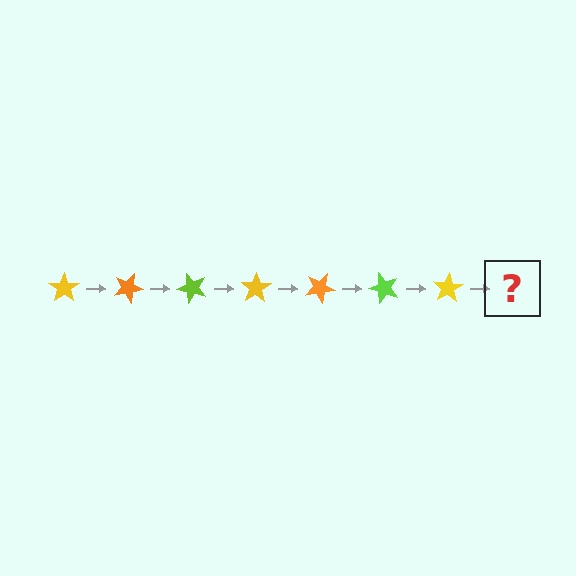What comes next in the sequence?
The next element should be an orange star, rotated 175 degrees from the start.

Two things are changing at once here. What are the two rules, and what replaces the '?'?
The two rules are that it rotates 25 degrees each step and the color cycles through yellow, orange, and lime. The '?' should be an orange star, rotated 175 degrees from the start.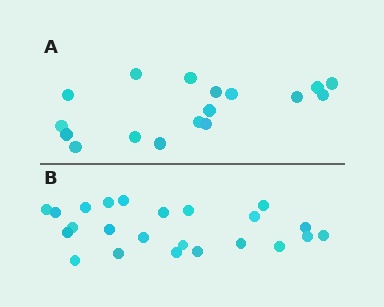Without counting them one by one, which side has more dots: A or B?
Region B (the bottom region) has more dots.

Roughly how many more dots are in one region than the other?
Region B has about 6 more dots than region A.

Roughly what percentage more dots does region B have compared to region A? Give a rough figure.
About 35% more.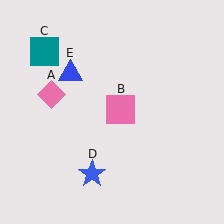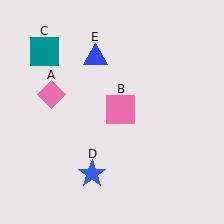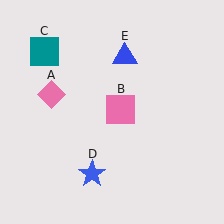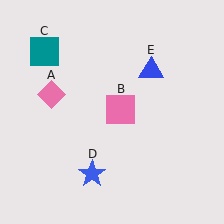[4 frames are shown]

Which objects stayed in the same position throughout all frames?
Pink diamond (object A) and pink square (object B) and teal square (object C) and blue star (object D) remained stationary.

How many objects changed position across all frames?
1 object changed position: blue triangle (object E).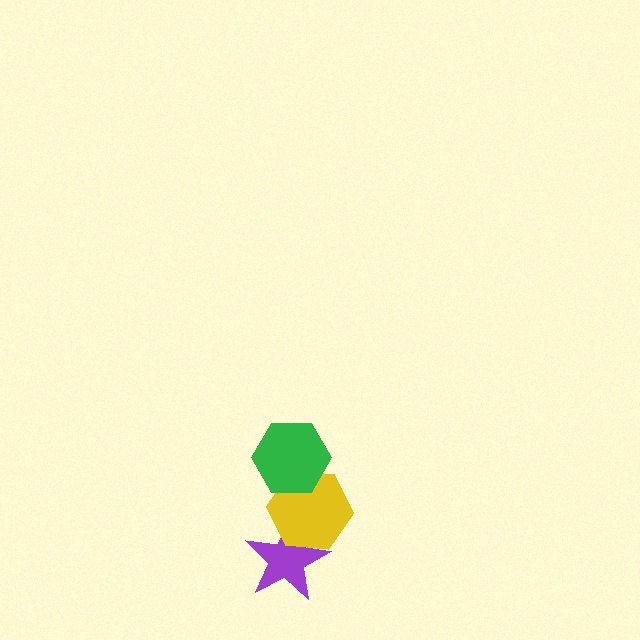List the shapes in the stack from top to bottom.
From top to bottom: the green hexagon, the yellow hexagon, the purple star.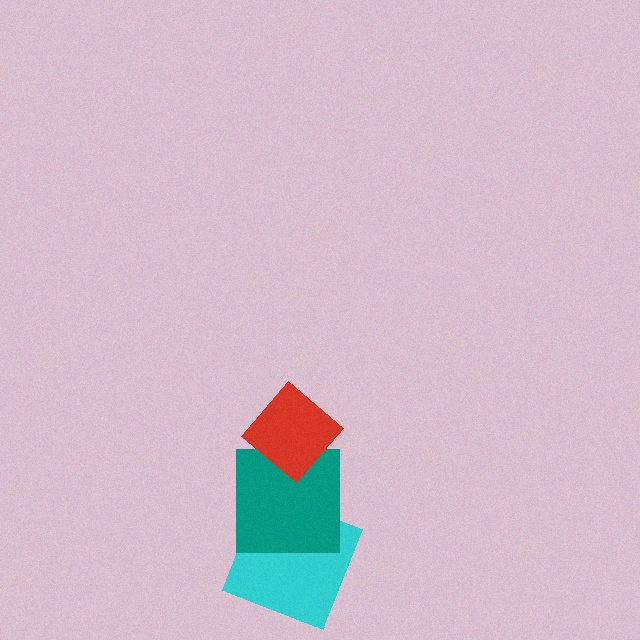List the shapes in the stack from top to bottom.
From top to bottom: the red diamond, the teal square, the cyan square.